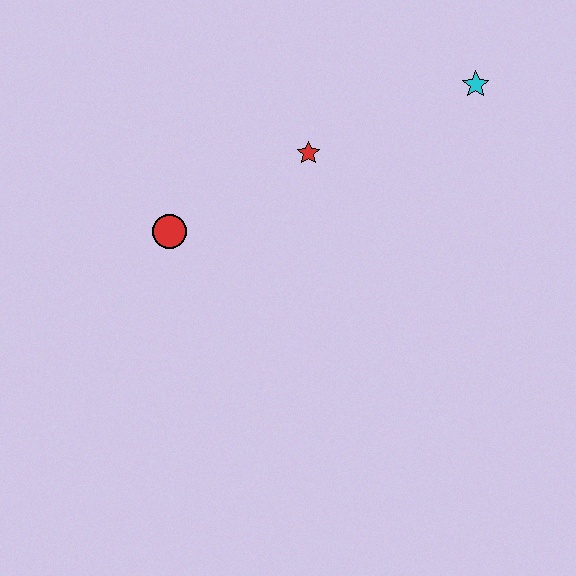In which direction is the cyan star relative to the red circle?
The cyan star is to the right of the red circle.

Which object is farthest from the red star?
The cyan star is farthest from the red star.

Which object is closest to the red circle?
The red star is closest to the red circle.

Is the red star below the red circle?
No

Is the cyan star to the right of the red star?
Yes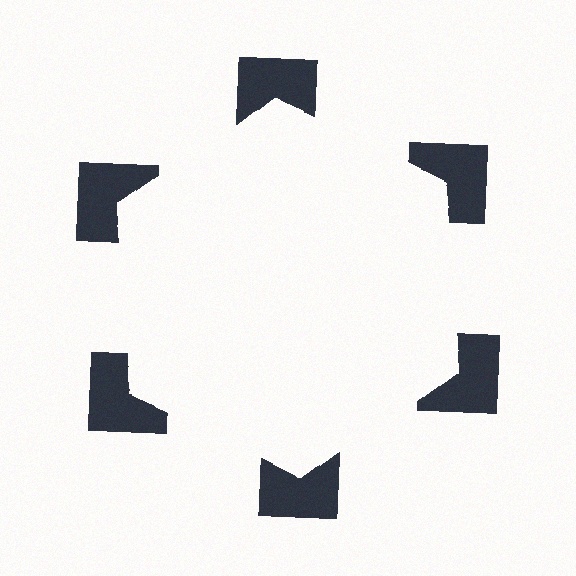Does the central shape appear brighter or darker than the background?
It typically appears slightly brighter than the background, even though no actual brightness change is drawn.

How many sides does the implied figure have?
6 sides.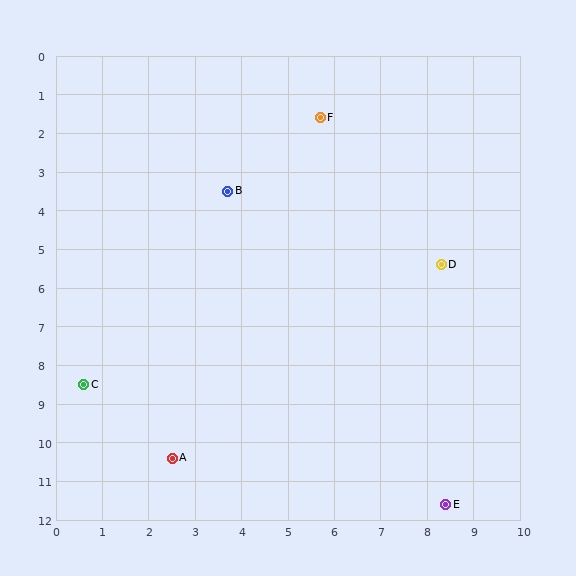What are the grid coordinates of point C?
Point C is at approximately (0.6, 8.5).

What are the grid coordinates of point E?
Point E is at approximately (8.4, 11.6).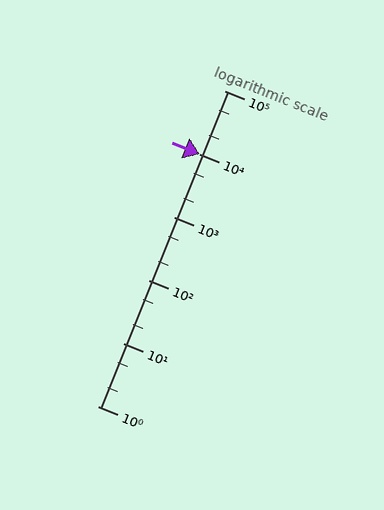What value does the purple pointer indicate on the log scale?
The pointer indicates approximately 9800.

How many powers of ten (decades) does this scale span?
The scale spans 5 decades, from 1 to 100000.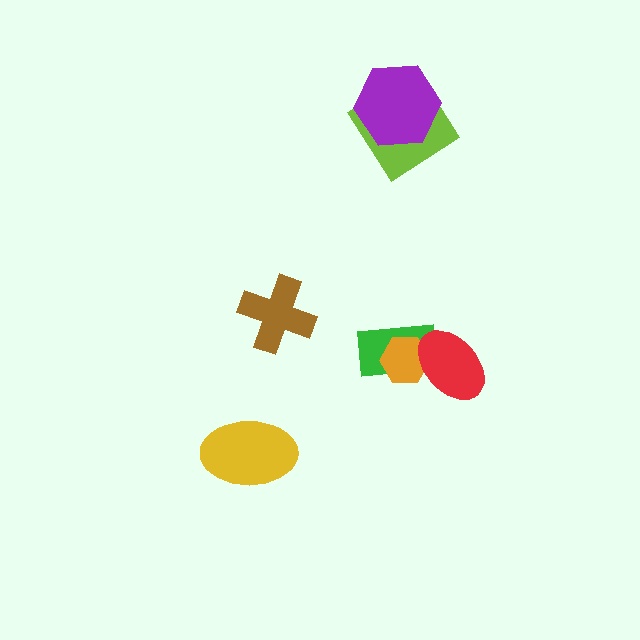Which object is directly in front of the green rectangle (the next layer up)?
The orange hexagon is directly in front of the green rectangle.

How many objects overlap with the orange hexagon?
2 objects overlap with the orange hexagon.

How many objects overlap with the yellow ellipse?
0 objects overlap with the yellow ellipse.